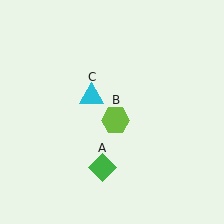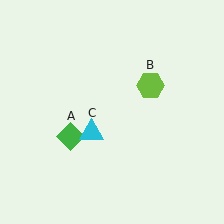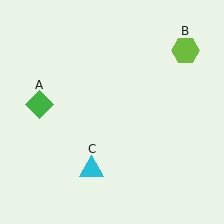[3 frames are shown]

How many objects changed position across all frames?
3 objects changed position: green diamond (object A), lime hexagon (object B), cyan triangle (object C).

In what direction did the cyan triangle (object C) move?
The cyan triangle (object C) moved down.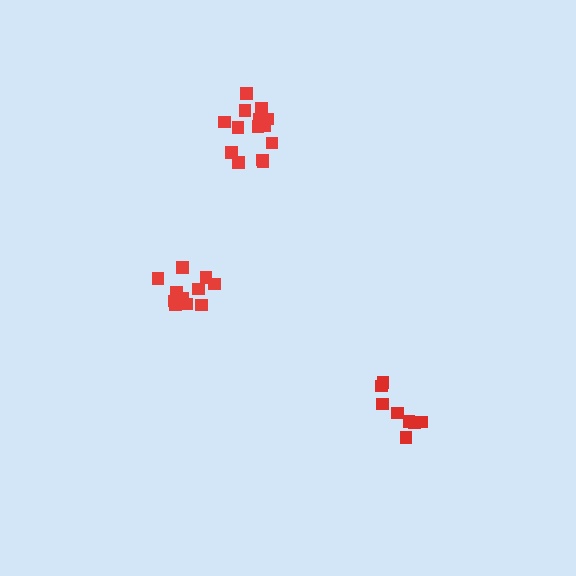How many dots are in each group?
Group 1: 14 dots, Group 2: 8 dots, Group 3: 11 dots (33 total).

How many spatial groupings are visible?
There are 3 spatial groupings.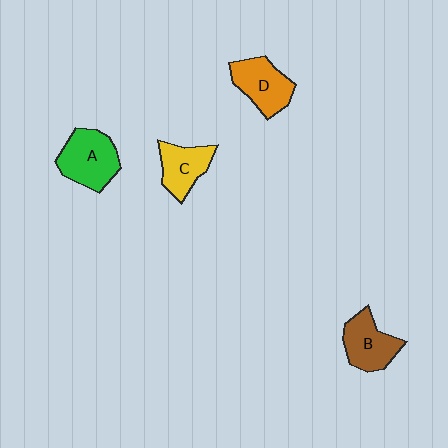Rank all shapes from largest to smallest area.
From largest to smallest: A (green), D (orange), B (brown), C (yellow).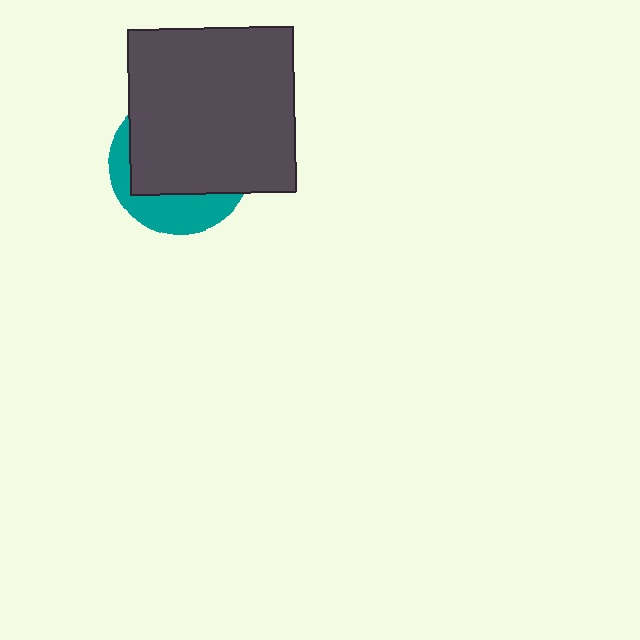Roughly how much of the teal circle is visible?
A small part of it is visible (roughly 32%).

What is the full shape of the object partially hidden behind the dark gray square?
The partially hidden object is a teal circle.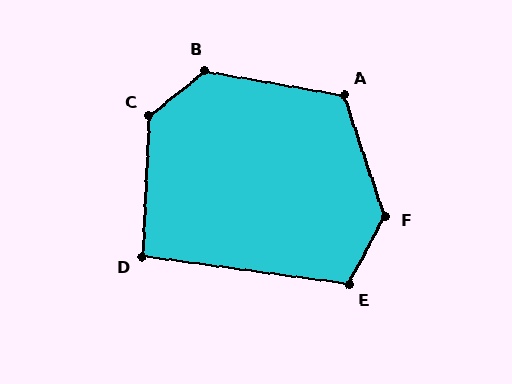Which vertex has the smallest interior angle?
D, at approximately 95 degrees.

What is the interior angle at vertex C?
Approximately 132 degrees (obtuse).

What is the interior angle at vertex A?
Approximately 118 degrees (obtuse).